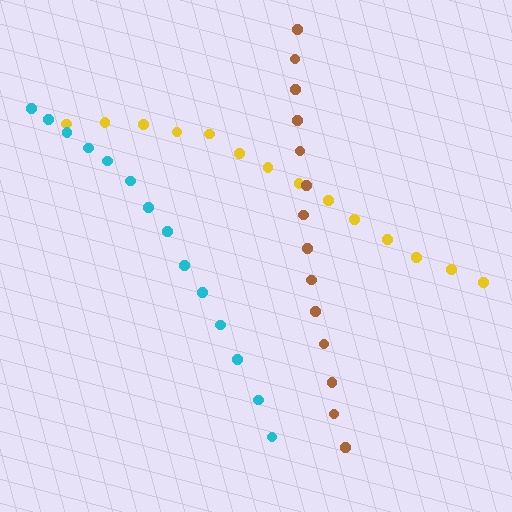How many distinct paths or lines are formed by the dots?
There are 3 distinct paths.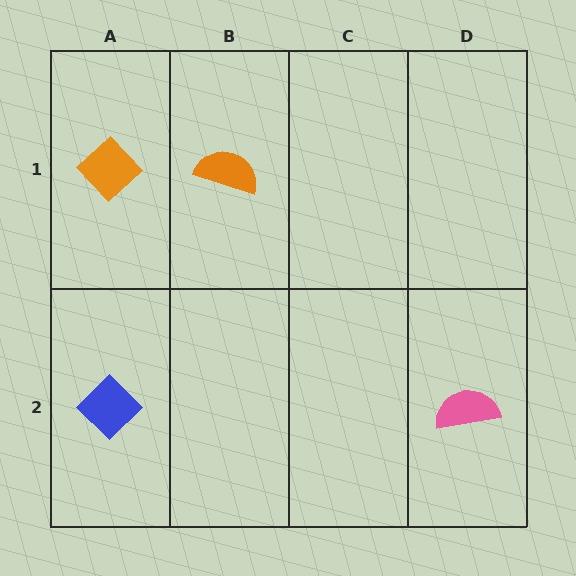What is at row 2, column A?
A blue diamond.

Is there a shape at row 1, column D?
No, that cell is empty.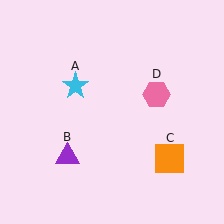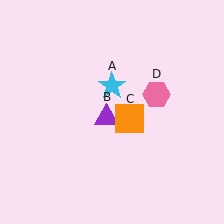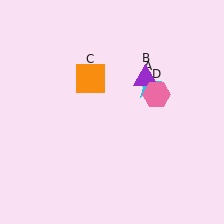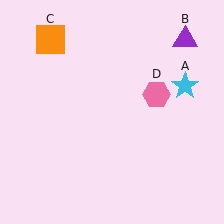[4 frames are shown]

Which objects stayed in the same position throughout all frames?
Pink hexagon (object D) remained stationary.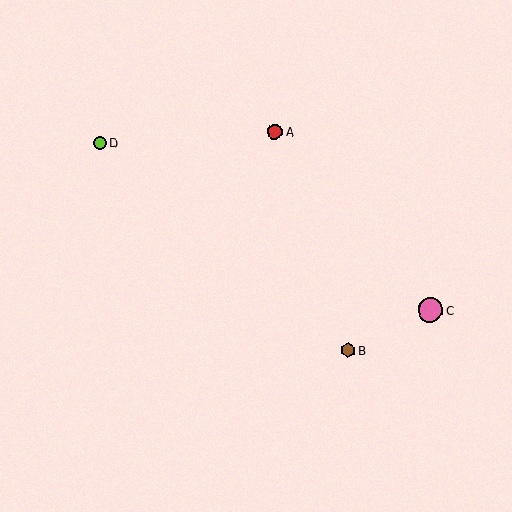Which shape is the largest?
The pink circle (labeled C) is the largest.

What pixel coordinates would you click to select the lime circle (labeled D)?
Click at (100, 143) to select the lime circle D.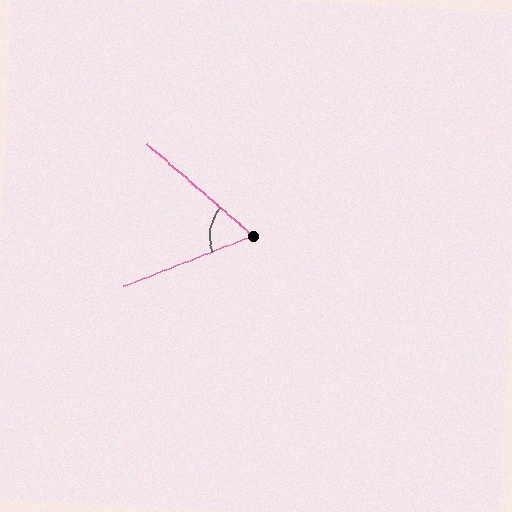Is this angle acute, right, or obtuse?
It is acute.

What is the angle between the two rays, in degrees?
Approximately 62 degrees.